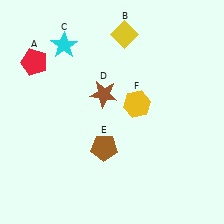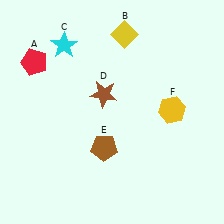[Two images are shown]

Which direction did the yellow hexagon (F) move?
The yellow hexagon (F) moved right.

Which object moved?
The yellow hexagon (F) moved right.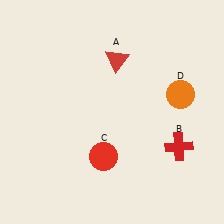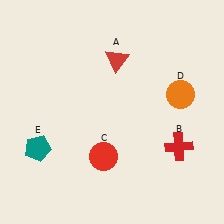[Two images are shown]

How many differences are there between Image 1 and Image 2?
There is 1 difference between the two images.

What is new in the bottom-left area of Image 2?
A teal pentagon (E) was added in the bottom-left area of Image 2.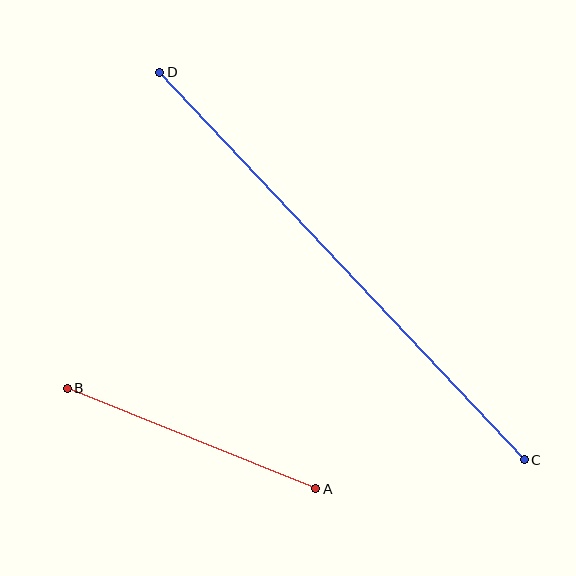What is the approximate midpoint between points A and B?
The midpoint is at approximately (191, 439) pixels.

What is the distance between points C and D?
The distance is approximately 532 pixels.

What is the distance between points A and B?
The distance is approximately 268 pixels.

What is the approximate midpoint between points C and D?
The midpoint is at approximately (342, 266) pixels.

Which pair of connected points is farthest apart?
Points C and D are farthest apart.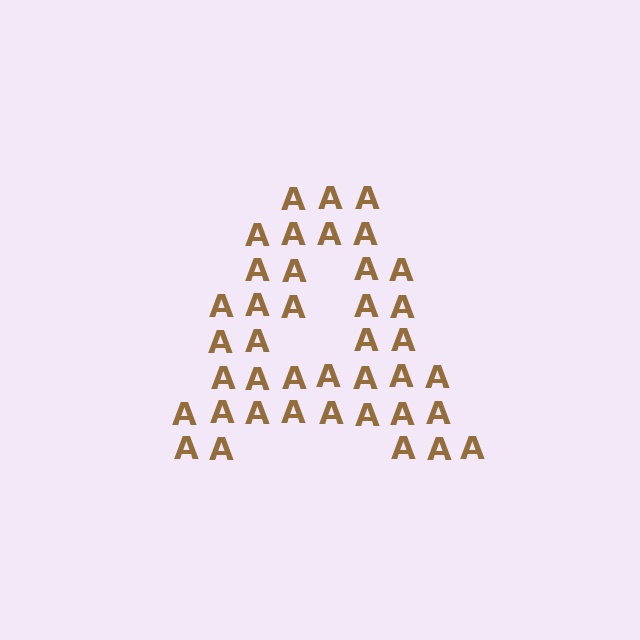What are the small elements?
The small elements are letter A's.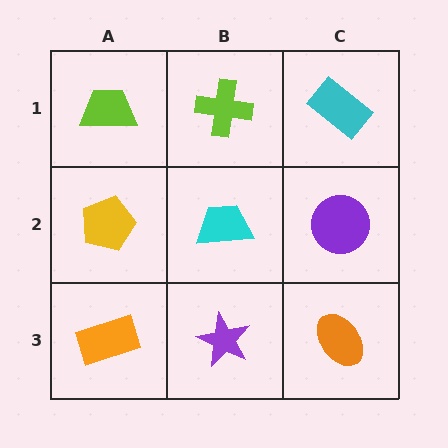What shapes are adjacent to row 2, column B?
A lime cross (row 1, column B), a purple star (row 3, column B), a yellow pentagon (row 2, column A), a purple circle (row 2, column C).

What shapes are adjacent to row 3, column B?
A cyan trapezoid (row 2, column B), an orange rectangle (row 3, column A), an orange ellipse (row 3, column C).